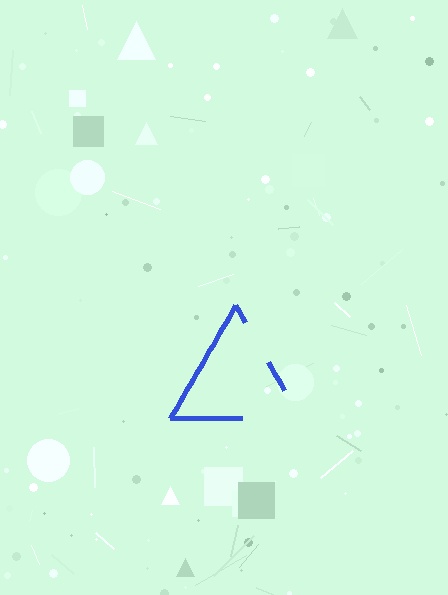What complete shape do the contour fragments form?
The contour fragments form a triangle.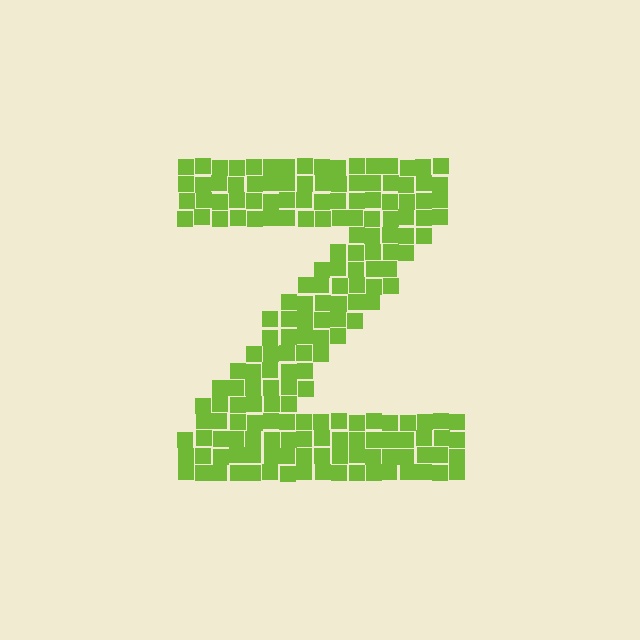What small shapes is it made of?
It is made of small squares.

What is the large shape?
The large shape is the letter Z.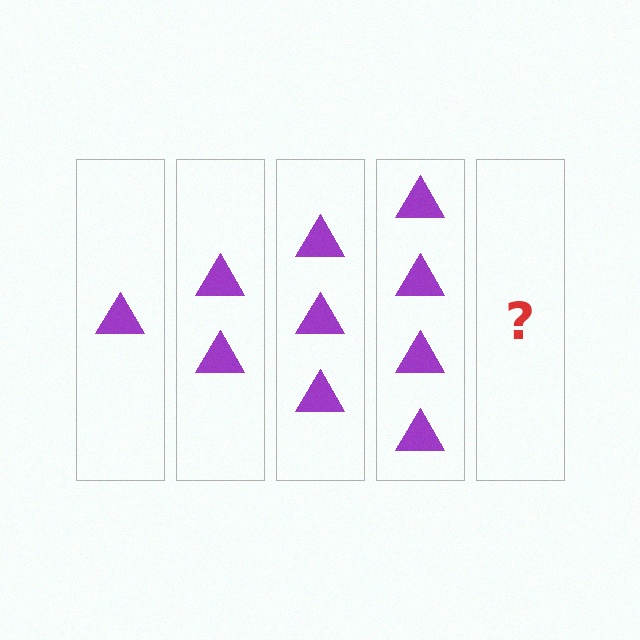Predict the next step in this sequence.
The next step is 5 triangles.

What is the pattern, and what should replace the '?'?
The pattern is that each step adds one more triangle. The '?' should be 5 triangles.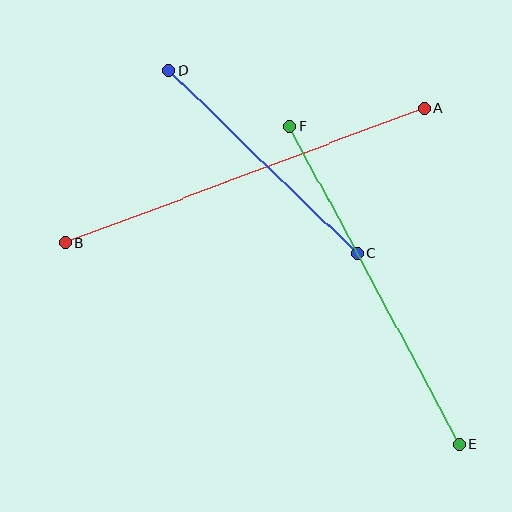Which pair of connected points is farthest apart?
Points A and B are farthest apart.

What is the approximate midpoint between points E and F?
The midpoint is at approximately (375, 285) pixels.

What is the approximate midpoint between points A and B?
The midpoint is at approximately (244, 176) pixels.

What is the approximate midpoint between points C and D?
The midpoint is at approximately (263, 162) pixels.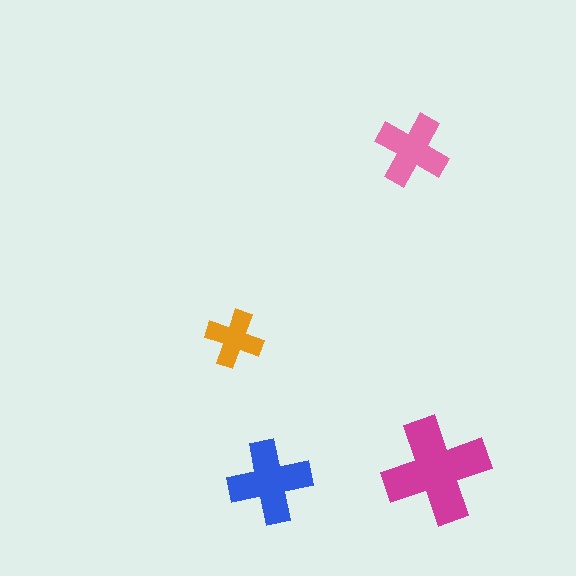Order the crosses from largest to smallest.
the magenta one, the blue one, the pink one, the orange one.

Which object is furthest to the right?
The magenta cross is rightmost.